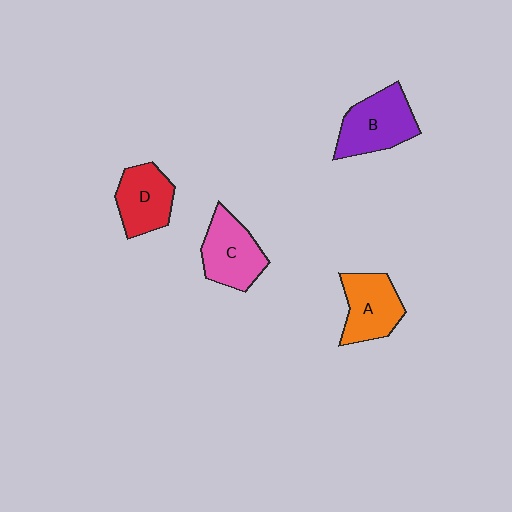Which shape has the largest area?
Shape B (purple).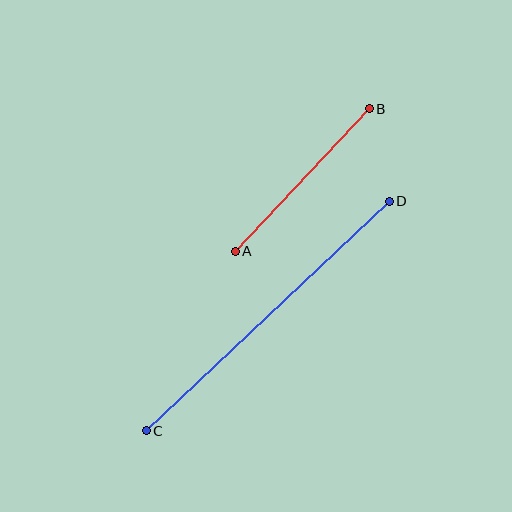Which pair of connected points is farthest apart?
Points C and D are farthest apart.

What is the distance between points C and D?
The distance is approximately 335 pixels.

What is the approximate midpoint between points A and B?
The midpoint is at approximately (302, 180) pixels.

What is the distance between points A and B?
The distance is approximately 196 pixels.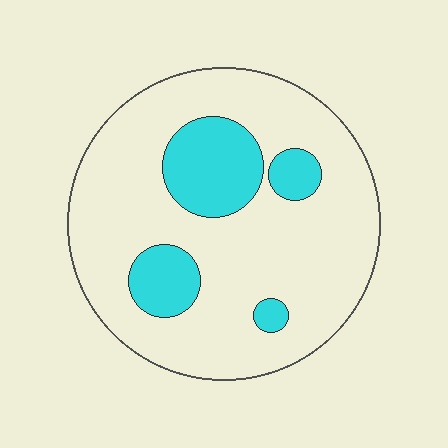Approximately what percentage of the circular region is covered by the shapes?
Approximately 20%.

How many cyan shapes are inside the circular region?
4.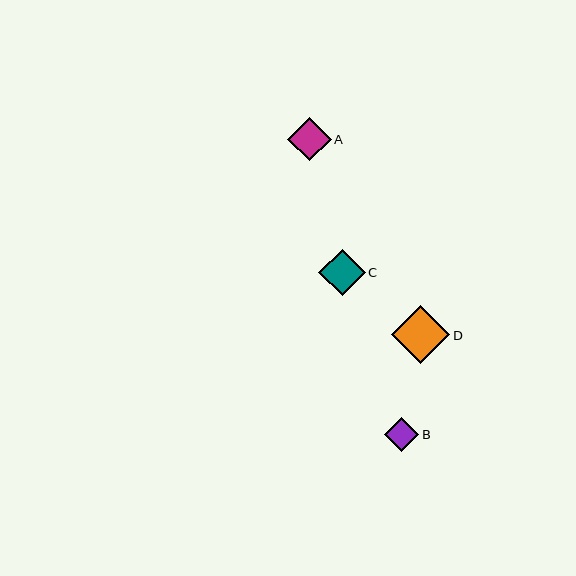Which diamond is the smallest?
Diamond B is the smallest with a size of approximately 34 pixels.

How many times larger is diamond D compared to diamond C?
Diamond D is approximately 1.2 times the size of diamond C.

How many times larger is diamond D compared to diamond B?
Diamond D is approximately 1.7 times the size of diamond B.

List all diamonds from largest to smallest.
From largest to smallest: D, C, A, B.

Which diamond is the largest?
Diamond D is the largest with a size of approximately 58 pixels.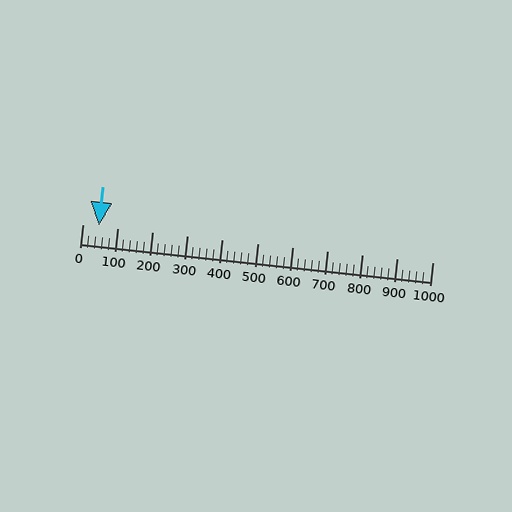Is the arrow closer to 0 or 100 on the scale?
The arrow is closer to 0.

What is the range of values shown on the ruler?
The ruler shows values from 0 to 1000.